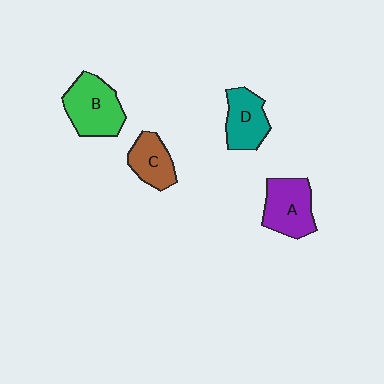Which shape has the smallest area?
Shape C (brown).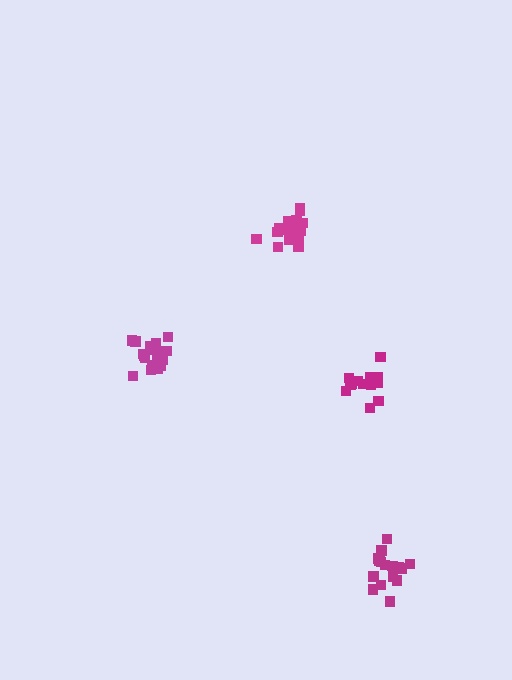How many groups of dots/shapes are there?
There are 4 groups.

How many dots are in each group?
Group 1: 16 dots, Group 2: 16 dots, Group 3: 19 dots, Group 4: 16 dots (67 total).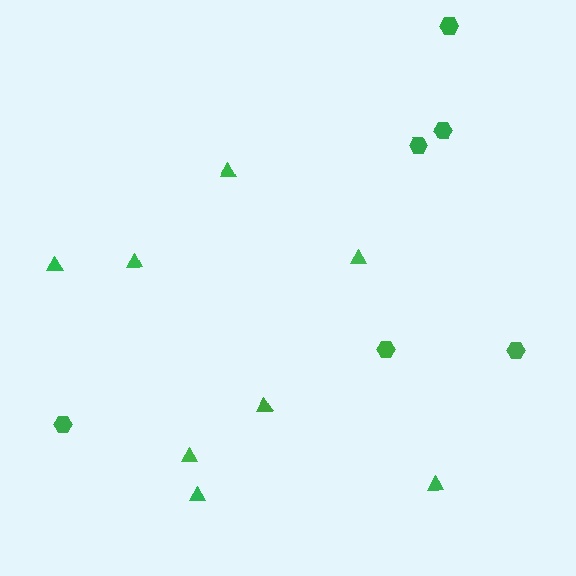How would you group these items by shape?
There are 2 groups: one group of hexagons (6) and one group of triangles (8).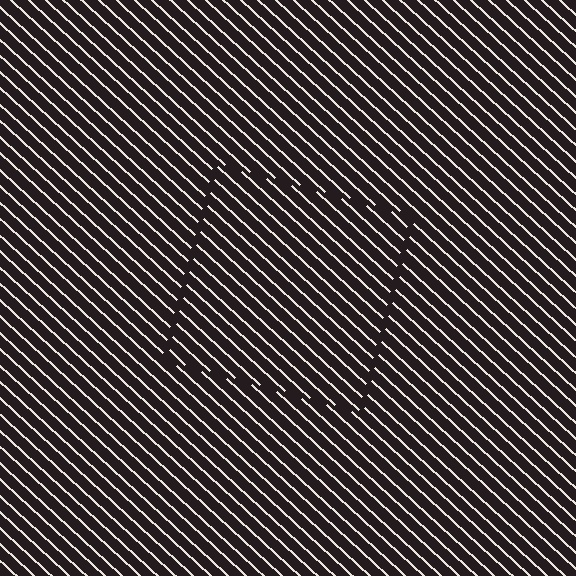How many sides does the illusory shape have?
4 sides — the line-ends trace a square.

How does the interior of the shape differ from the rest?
The interior of the shape contains the same grating, shifted by half a period — the contour is defined by the phase discontinuity where line-ends from the inner and outer gratings abut.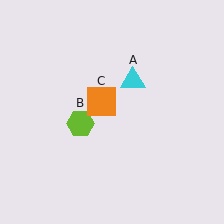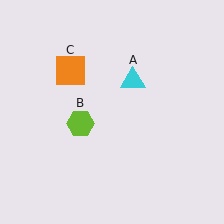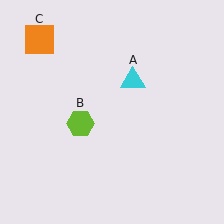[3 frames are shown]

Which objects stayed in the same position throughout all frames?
Cyan triangle (object A) and lime hexagon (object B) remained stationary.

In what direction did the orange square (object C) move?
The orange square (object C) moved up and to the left.